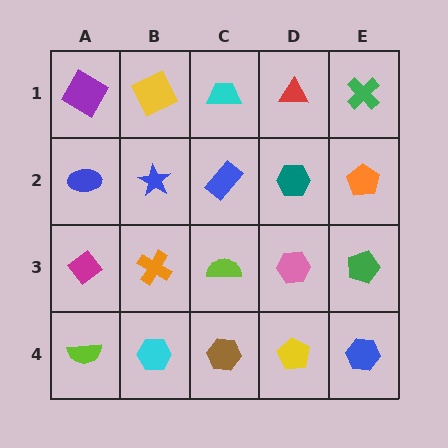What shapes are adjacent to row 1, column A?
A blue ellipse (row 2, column A), a yellow square (row 1, column B).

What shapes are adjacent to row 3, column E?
An orange pentagon (row 2, column E), a blue hexagon (row 4, column E), a pink hexagon (row 3, column D).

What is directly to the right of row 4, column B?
A brown hexagon.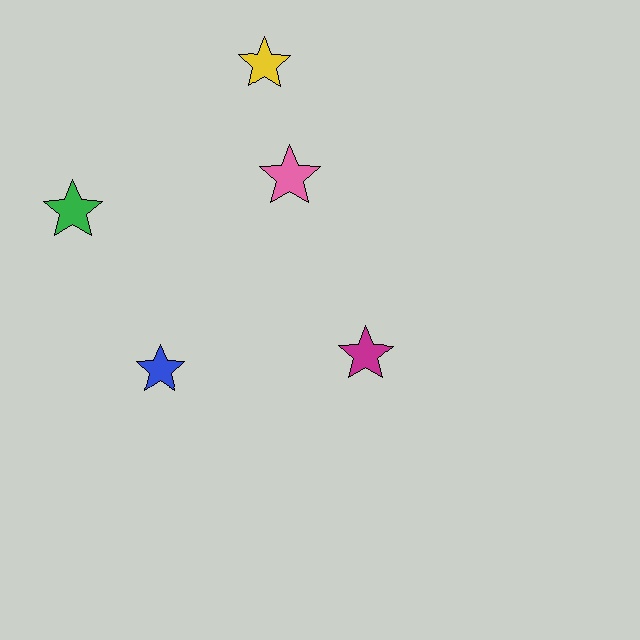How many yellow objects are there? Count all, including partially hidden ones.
There is 1 yellow object.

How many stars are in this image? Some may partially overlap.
There are 5 stars.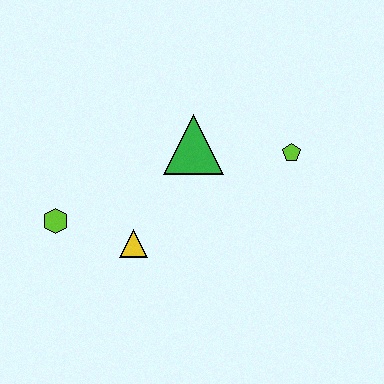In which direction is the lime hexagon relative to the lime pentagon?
The lime hexagon is to the left of the lime pentagon.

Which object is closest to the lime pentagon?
The green triangle is closest to the lime pentagon.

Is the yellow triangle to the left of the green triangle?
Yes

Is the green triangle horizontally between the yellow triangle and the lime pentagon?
Yes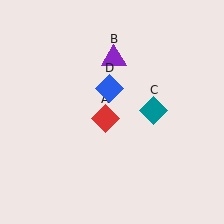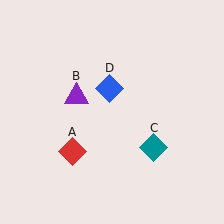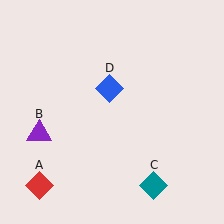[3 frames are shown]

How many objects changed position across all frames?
3 objects changed position: red diamond (object A), purple triangle (object B), teal diamond (object C).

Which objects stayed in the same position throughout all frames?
Blue diamond (object D) remained stationary.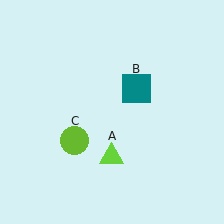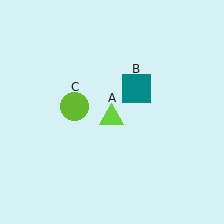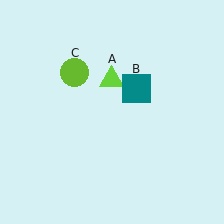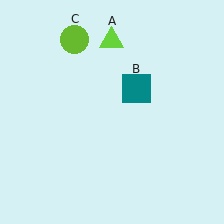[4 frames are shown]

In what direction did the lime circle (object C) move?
The lime circle (object C) moved up.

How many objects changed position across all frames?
2 objects changed position: lime triangle (object A), lime circle (object C).